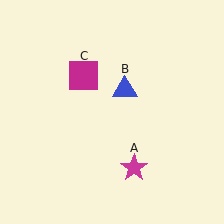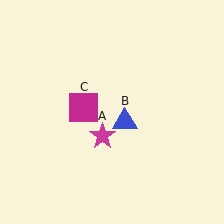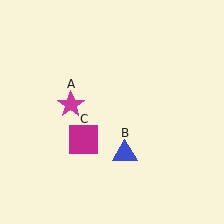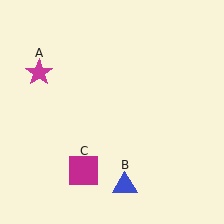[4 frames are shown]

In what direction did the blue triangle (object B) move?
The blue triangle (object B) moved down.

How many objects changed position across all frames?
3 objects changed position: magenta star (object A), blue triangle (object B), magenta square (object C).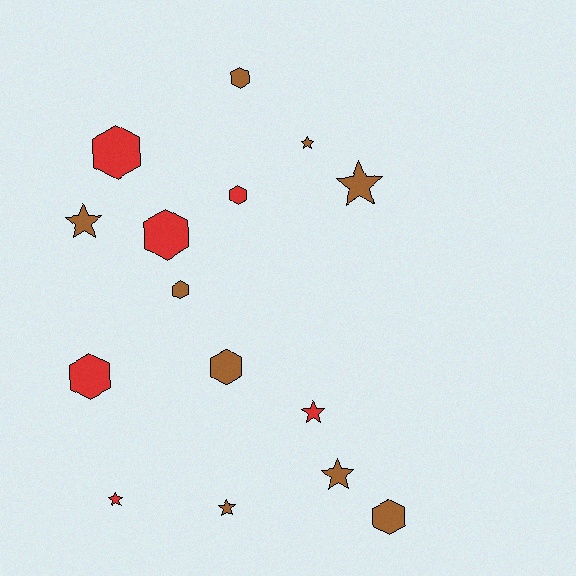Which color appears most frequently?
Brown, with 9 objects.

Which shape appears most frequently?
Hexagon, with 8 objects.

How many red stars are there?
There are 2 red stars.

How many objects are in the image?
There are 15 objects.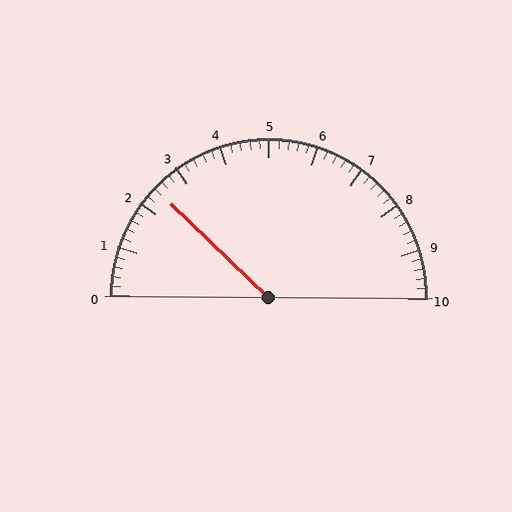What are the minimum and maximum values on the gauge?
The gauge ranges from 0 to 10.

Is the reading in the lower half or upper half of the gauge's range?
The reading is in the lower half of the range (0 to 10).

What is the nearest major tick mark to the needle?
The nearest major tick mark is 2.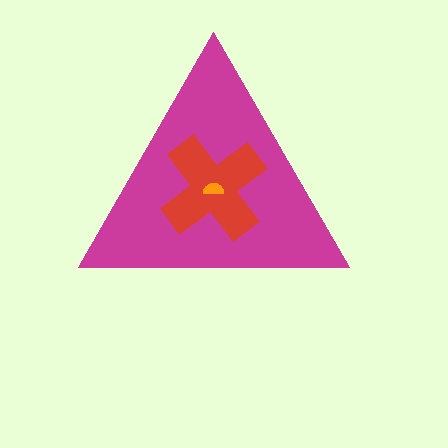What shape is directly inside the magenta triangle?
The red cross.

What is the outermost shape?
The magenta triangle.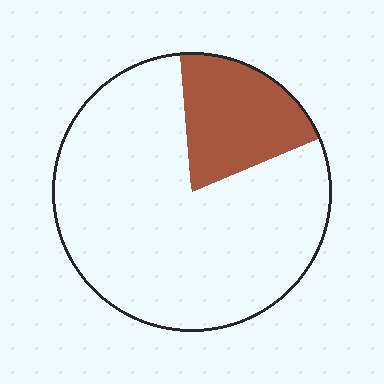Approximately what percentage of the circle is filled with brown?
Approximately 20%.